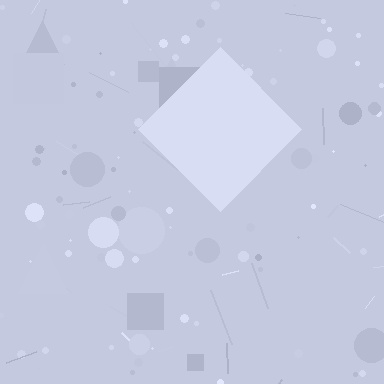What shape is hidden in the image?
A diamond is hidden in the image.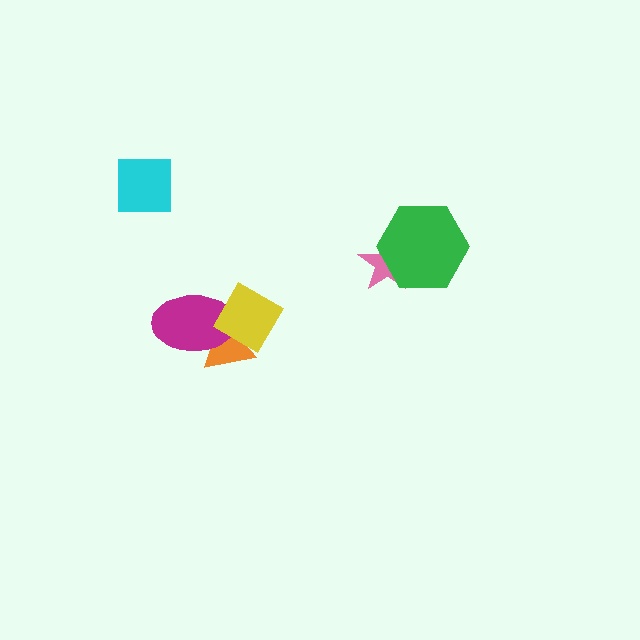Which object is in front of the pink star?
The green hexagon is in front of the pink star.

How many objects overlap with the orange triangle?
2 objects overlap with the orange triangle.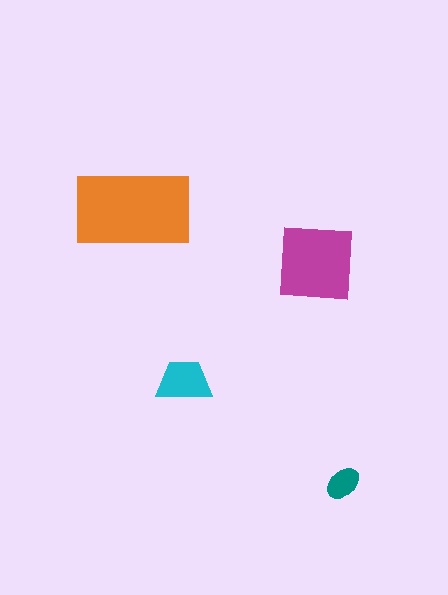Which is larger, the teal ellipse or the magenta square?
The magenta square.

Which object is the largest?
The orange rectangle.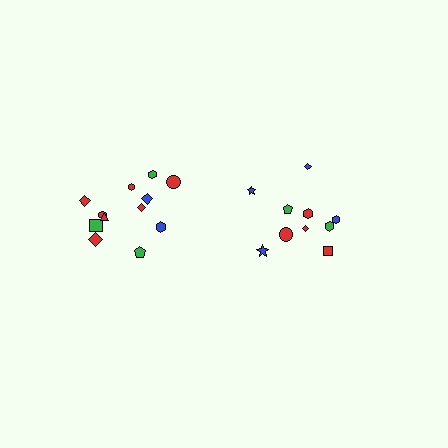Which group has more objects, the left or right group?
The left group.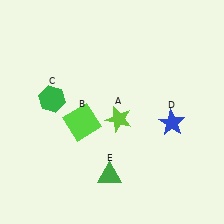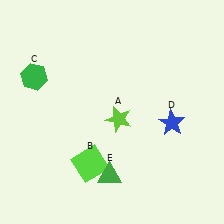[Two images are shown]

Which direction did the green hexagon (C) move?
The green hexagon (C) moved up.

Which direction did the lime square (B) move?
The lime square (B) moved down.